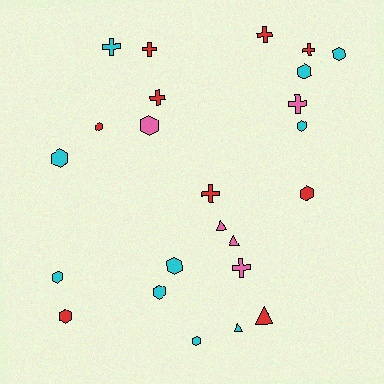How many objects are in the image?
There are 24 objects.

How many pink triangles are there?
There are 2 pink triangles.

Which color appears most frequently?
Cyan, with 10 objects.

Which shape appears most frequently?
Hexagon, with 12 objects.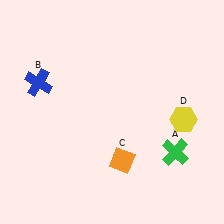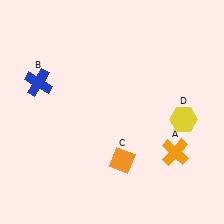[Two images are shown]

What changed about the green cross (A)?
In Image 1, A is green. In Image 2, it changed to orange.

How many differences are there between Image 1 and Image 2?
There is 1 difference between the two images.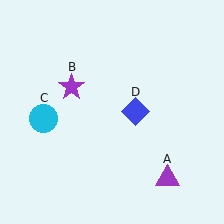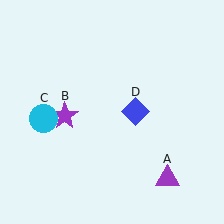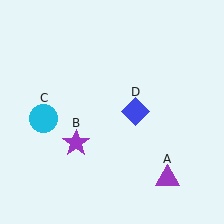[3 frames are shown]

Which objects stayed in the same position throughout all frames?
Purple triangle (object A) and cyan circle (object C) and blue diamond (object D) remained stationary.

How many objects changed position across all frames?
1 object changed position: purple star (object B).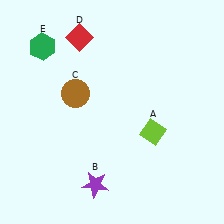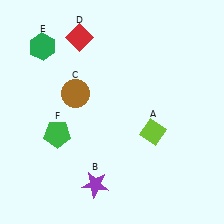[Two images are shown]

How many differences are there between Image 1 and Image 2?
There is 1 difference between the two images.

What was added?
A green pentagon (F) was added in Image 2.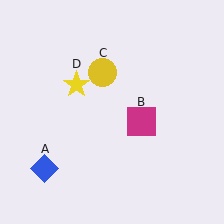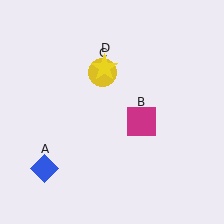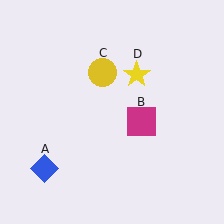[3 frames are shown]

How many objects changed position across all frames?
1 object changed position: yellow star (object D).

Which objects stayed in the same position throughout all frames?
Blue diamond (object A) and magenta square (object B) and yellow circle (object C) remained stationary.